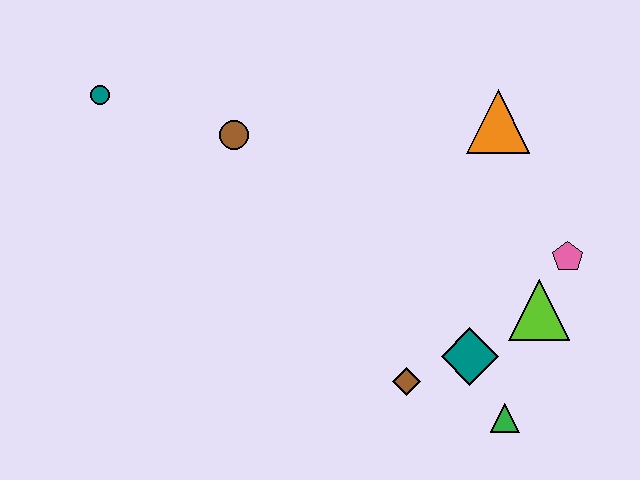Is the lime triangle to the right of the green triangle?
Yes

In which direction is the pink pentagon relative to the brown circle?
The pink pentagon is to the right of the brown circle.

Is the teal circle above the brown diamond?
Yes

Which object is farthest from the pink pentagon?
The teal circle is farthest from the pink pentagon.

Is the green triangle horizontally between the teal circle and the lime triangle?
Yes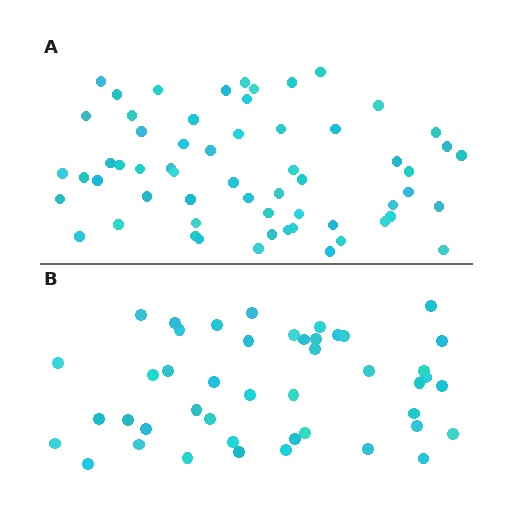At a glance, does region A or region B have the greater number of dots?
Region A (the top region) has more dots.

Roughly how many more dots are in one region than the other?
Region A has approximately 15 more dots than region B.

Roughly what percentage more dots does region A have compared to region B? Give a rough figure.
About 35% more.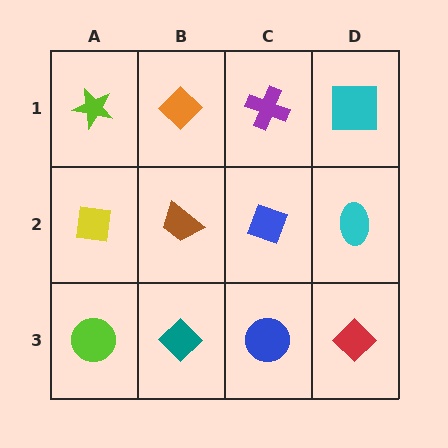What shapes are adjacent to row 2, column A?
A lime star (row 1, column A), a lime circle (row 3, column A), a brown trapezoid (row 2, column B).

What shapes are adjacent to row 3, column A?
A yellow square (row 2, column A), a teal diamond (row 3, column B).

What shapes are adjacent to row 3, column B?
A brown trapezoid (row 2, column B), a lime circle (row 3, column A), a blue circle (row 3, column C).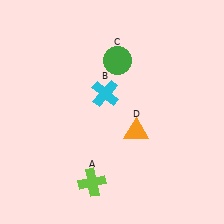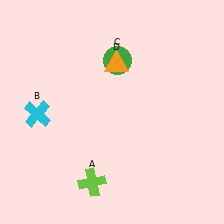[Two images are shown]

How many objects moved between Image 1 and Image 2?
2 objects moved between the two images.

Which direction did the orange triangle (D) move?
The orange triangle (D) moved up.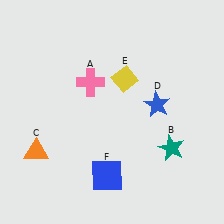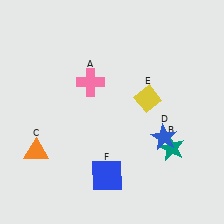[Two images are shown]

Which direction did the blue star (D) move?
The blue star (D) moved down.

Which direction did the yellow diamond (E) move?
The yellow diamond (E) moved right.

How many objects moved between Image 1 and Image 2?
2 objects moved between the two images.